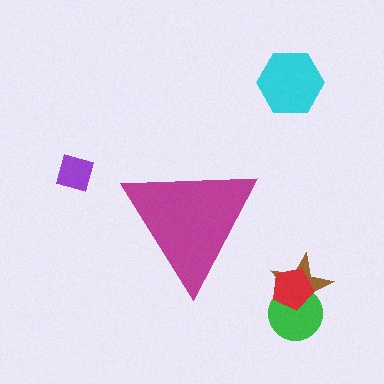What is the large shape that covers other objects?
A magenta triangle.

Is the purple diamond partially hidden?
No, the purple diamond is fully visible.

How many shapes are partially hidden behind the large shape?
0 shapes are partially hidden.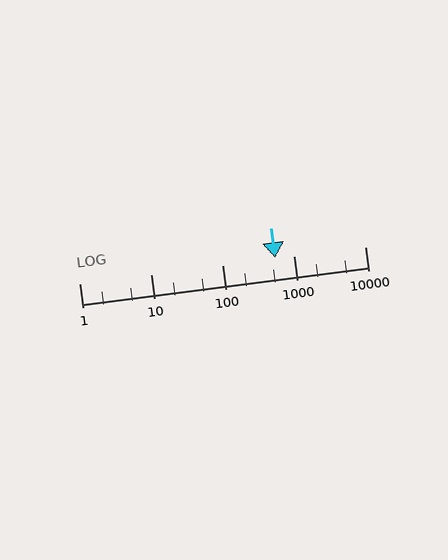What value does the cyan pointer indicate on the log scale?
The pointer indicates approximately 560.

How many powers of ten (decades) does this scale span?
The scale spans 4 decades, from 1 to 10000.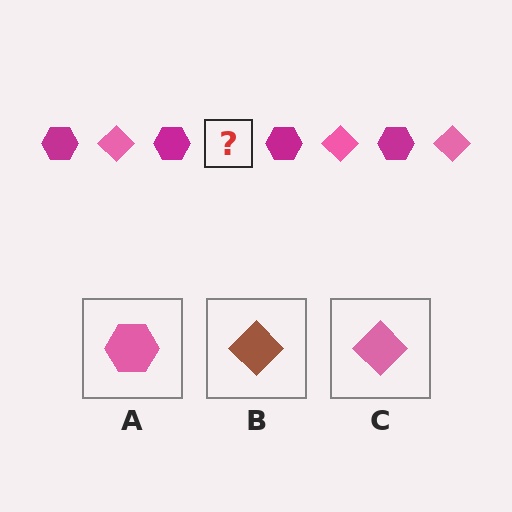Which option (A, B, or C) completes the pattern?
C.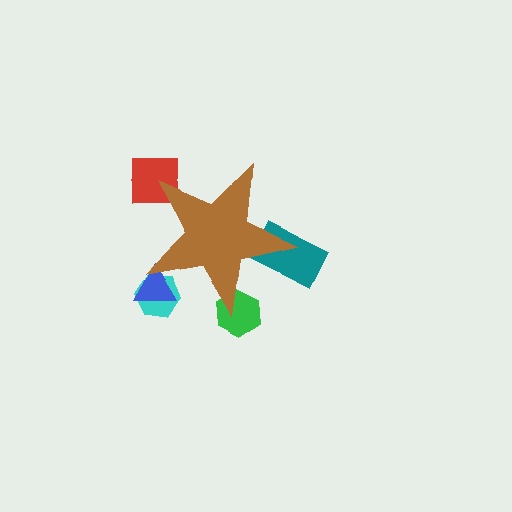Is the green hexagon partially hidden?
Yes, the green hexagon is partially hidden behind the brown star.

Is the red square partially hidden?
Yes, the red square is partially hidden behind the brown star.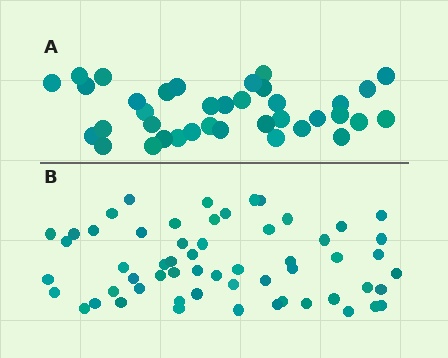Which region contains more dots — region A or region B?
Region B (the bottom region) has more dots.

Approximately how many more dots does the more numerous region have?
Region B has approximately 20 more dots than region A.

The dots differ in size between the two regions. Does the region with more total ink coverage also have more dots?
No. Region A has more total ink coverage because its dots are larger, but region B actually contains more individual dots. Total area can be misleading — the number of items is what matters here.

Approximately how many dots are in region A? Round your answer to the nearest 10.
About 40 dots. (The exact count is 37, which rounds to 40.)